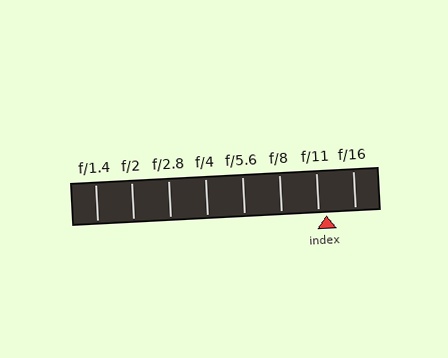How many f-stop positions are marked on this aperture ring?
There are 8 f-stop positions marked.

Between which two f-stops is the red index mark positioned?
The index mark is between f/11 and f/16.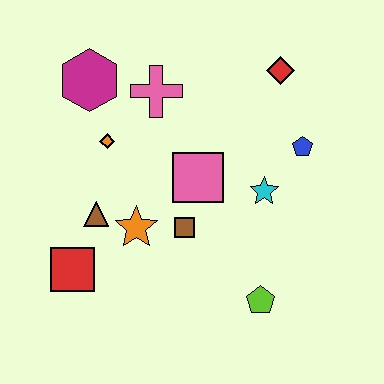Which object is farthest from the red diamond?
The red square is farthest from the red diamond.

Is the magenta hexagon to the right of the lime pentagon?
No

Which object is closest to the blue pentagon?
The cyan star is closest to the blue pentagon.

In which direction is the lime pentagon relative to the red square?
The lime pentagon is to the right of the red square.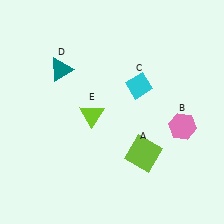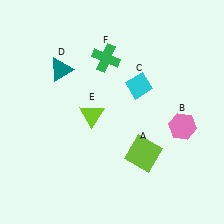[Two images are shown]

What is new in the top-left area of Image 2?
A green cross (F) was added in the top-left area of Image 2.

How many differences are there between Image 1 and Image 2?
There is 1 difference between the two images.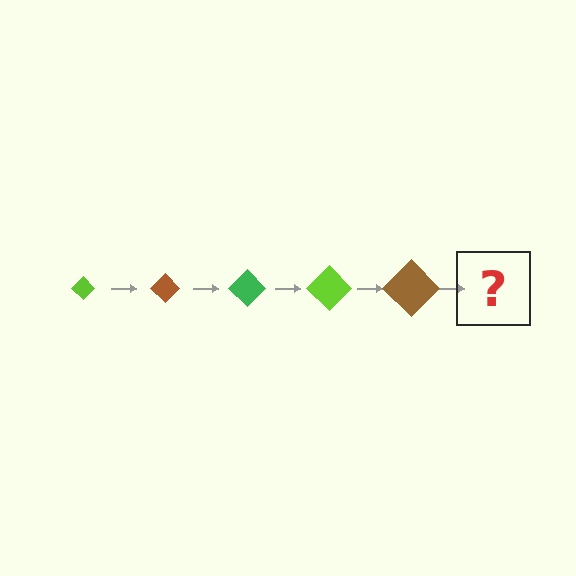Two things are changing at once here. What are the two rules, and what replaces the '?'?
The two rules are that the diamond grows larger each step and the color cycles through lime, brown, and green. The '?' should be a green diamond, larger than the previous one.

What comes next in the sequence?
The next element should be a green diamond, larger than the previous one.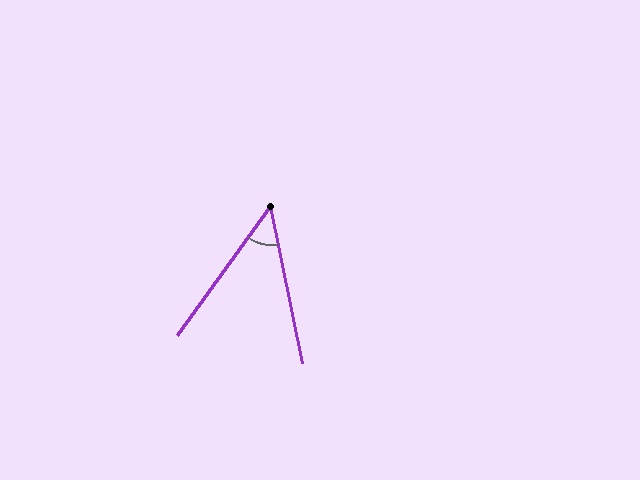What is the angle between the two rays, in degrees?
Approximately 48 degrees.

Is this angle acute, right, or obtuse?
It is acute.